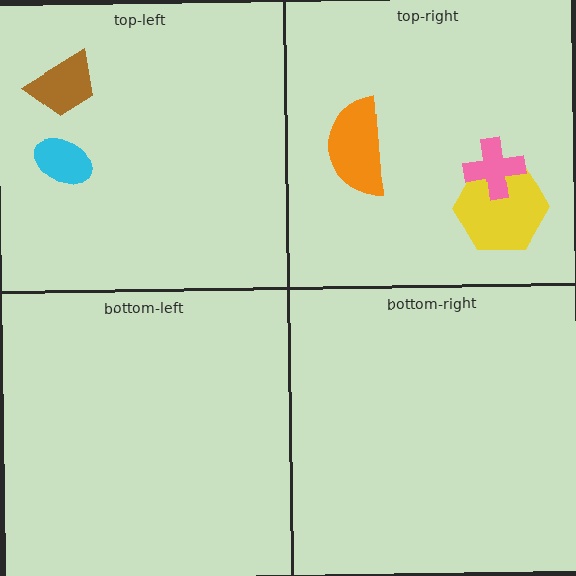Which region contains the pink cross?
The top-right region.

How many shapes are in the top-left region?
2.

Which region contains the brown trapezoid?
The top-left region.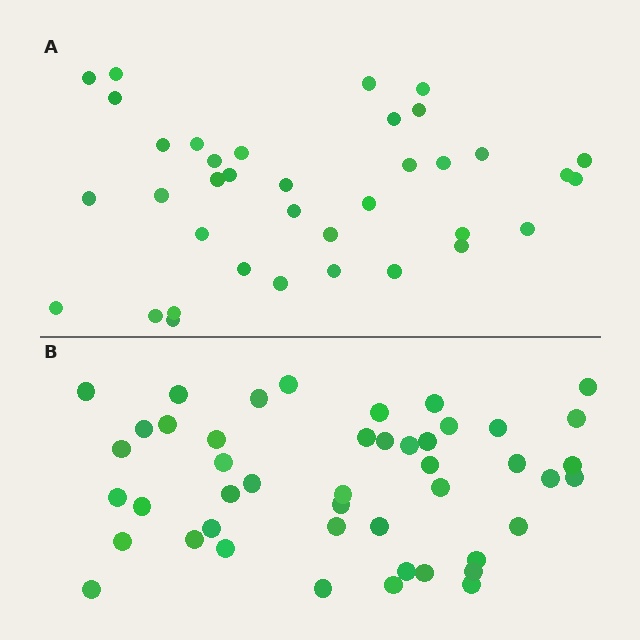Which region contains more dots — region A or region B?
Region B (the bottom region) has more dots.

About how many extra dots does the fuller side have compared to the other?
Region B has roughly 8 or so more dots than region A.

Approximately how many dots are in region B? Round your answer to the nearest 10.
About 50 dots. (The exact count is 46, which rounds to 50.)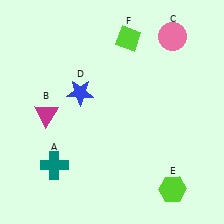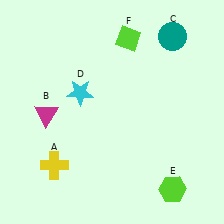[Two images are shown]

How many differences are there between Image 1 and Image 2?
There are 3 differences between the two images.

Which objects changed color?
A changed from teal to yellow. C changed from pink to teal. D changed from blue to cyan.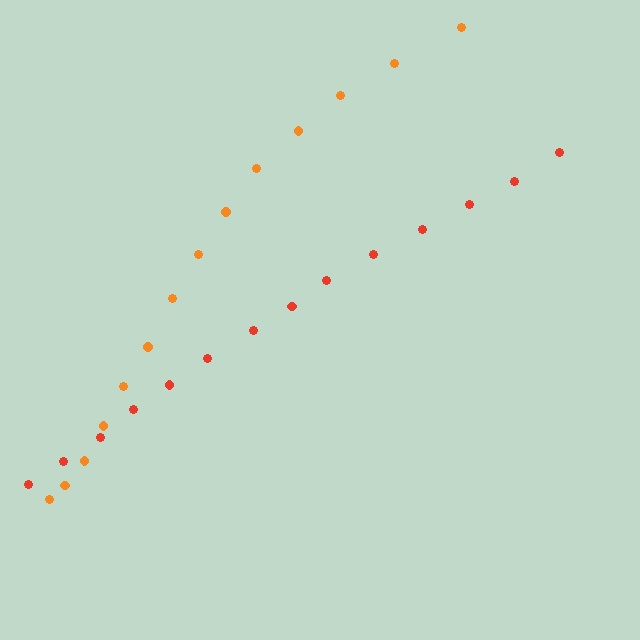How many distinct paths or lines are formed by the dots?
There are 2 distinct paths.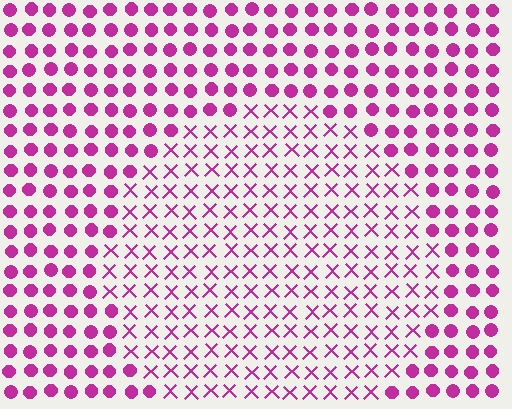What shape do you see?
I see a circle.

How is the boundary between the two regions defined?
The boundary is defined by a change in element shape: X marks inside vs. circles outside. All elements share the same color and spacing.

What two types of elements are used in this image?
The image uses X marks inside the circle region and circles outside it.